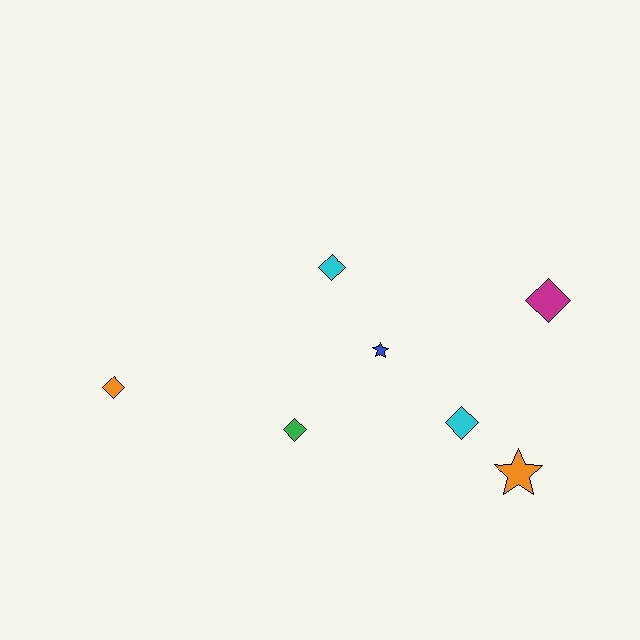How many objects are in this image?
There are 7 objects.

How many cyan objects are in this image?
There are 2 cyan objects.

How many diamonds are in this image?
There are 5 diamonds.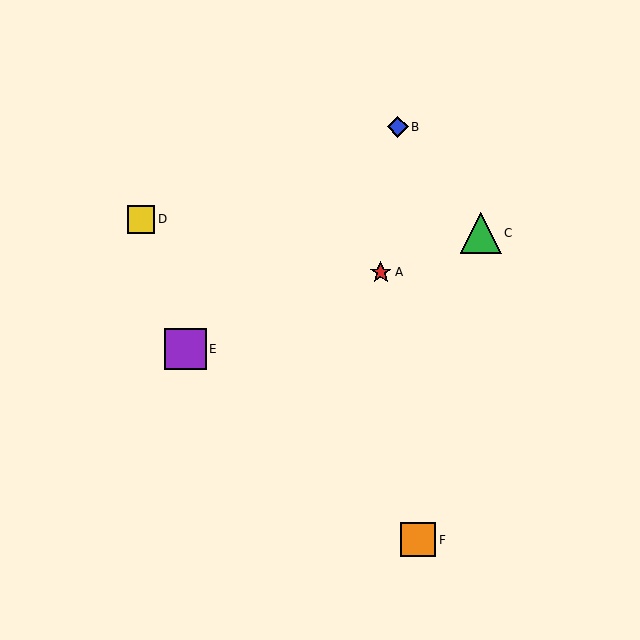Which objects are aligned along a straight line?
Objects A, C, E are aligned along a straight line.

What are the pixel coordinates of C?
Object C is at (481, 233).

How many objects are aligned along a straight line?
3 objects (A, C, E) are aligned along a straight line.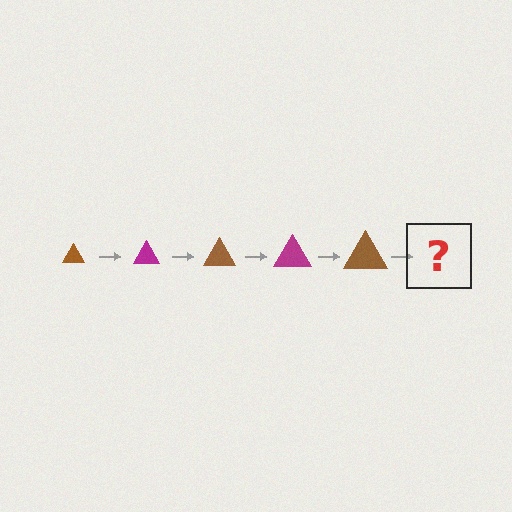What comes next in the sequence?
The next element should be a magenta triangle, larger than the previous one.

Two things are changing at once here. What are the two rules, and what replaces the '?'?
The two rules are that the triangle grows larger each step and the color cycles through brown and magenta. The '?' should be a magenta triangle, larger than the previous one.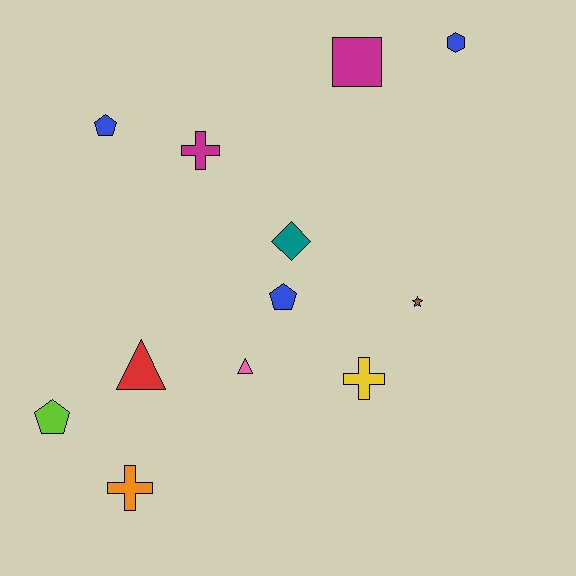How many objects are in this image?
There are 12 objects.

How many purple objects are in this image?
There are no purple objects.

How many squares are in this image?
There is 1 square.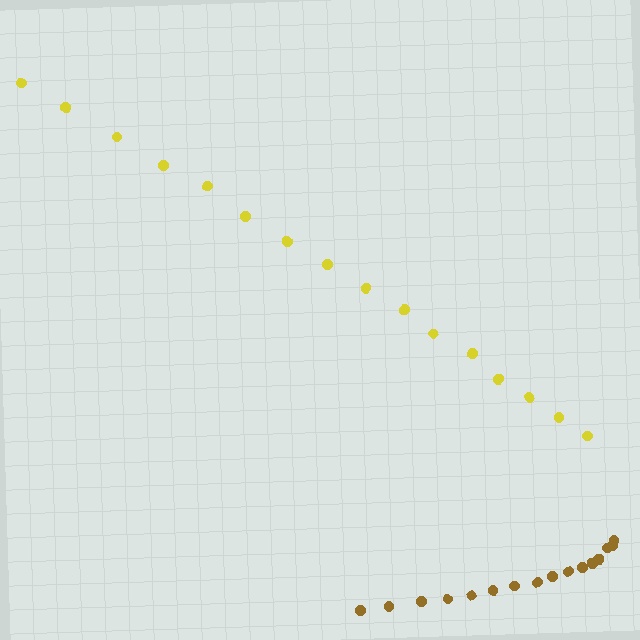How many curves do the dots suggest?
There are 2 distinct paths.